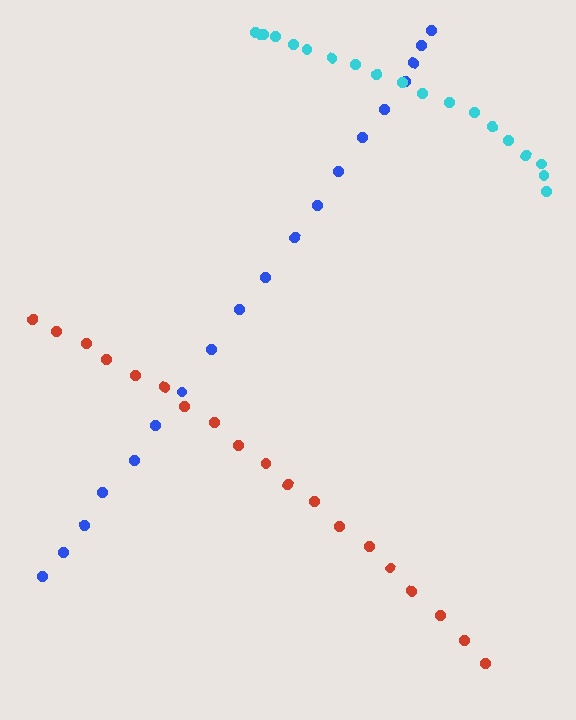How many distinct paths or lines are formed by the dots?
There are 3 distinct paths.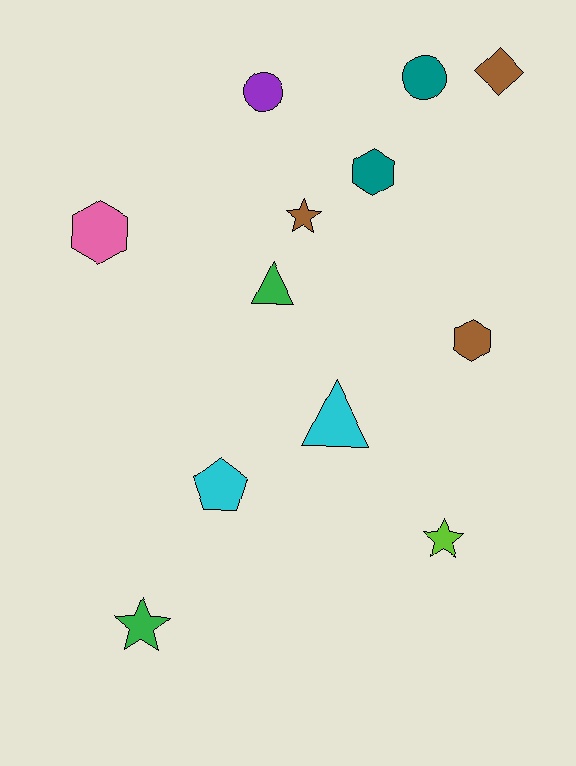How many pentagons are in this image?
There is 1 pentagon.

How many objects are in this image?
There are 12 objects.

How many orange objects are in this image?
There are no orange objects.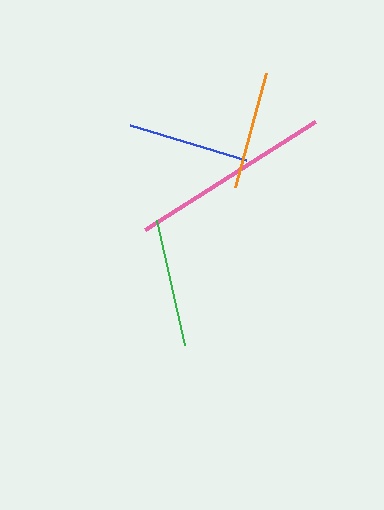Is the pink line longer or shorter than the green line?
The pink line is longer than the green line.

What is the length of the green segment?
The green segment is approximately 128 pixels long.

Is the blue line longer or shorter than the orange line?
The blue line is longer than the orange line.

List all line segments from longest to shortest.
From longest to shortest: pink, green, blue, orange.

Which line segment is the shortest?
The orange line is the shortest at approximately 119 pixels.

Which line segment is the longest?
The pink line is the longest at approximately 202 pixels.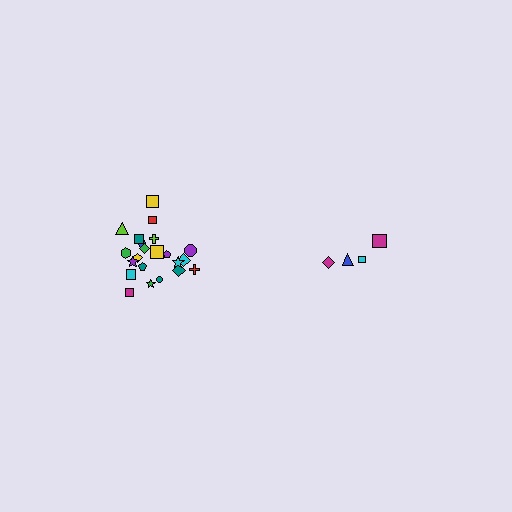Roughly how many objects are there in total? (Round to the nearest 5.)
Roughly 25 objects in total.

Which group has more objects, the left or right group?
The left group.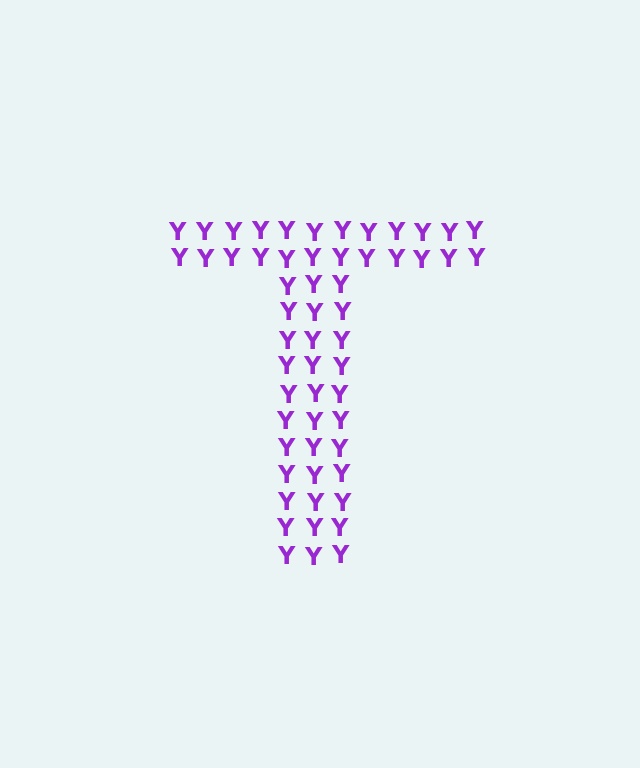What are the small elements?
The small elements are letter Y's.